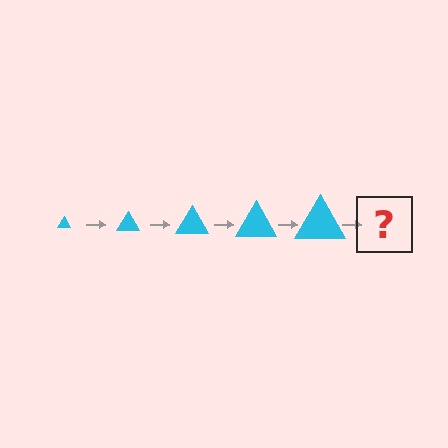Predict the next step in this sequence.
The next step is a cyan triangle, larger than the previous one.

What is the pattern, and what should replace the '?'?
The pattern is that the triangle gets progressively larger each step. The '?' should be a cyan triangle, larger than the previous one.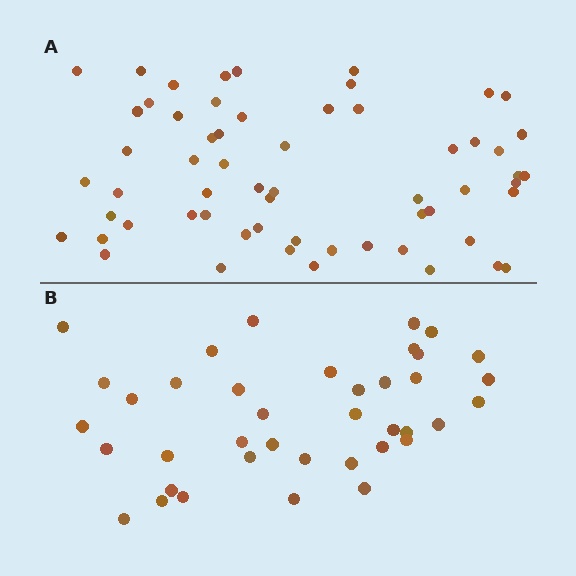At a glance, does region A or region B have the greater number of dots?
Region A (the top region) has more dots.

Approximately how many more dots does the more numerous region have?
Region A has approximately 20 more dots than region B.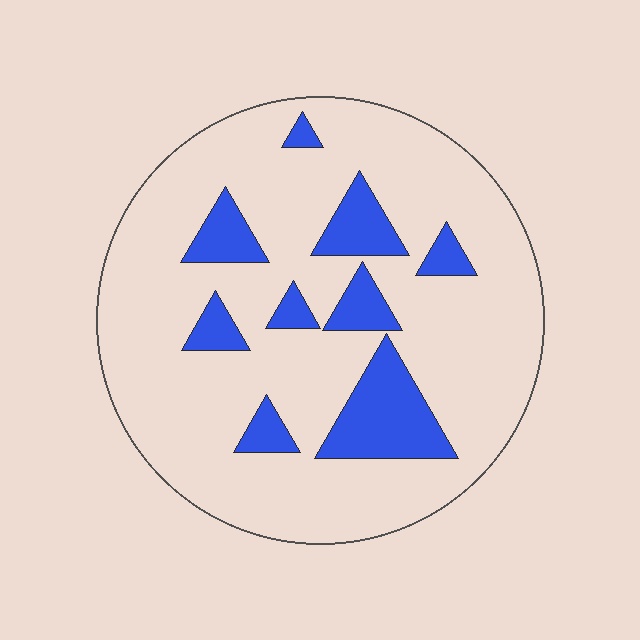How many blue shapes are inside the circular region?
9.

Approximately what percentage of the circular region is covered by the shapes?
Approximately 20%.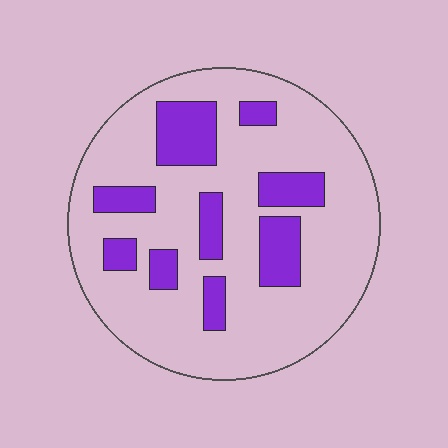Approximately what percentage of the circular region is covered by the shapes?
Approximately 20%.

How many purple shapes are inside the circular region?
9.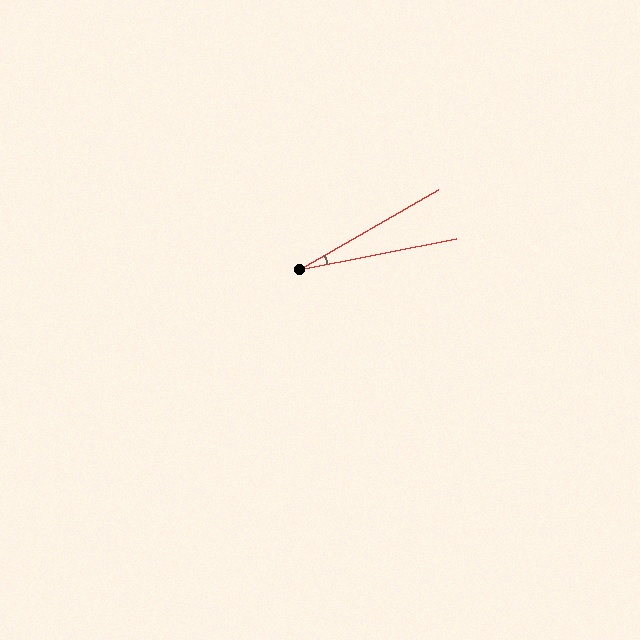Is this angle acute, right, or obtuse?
It is acute.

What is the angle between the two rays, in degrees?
Approximately 19 degrees.